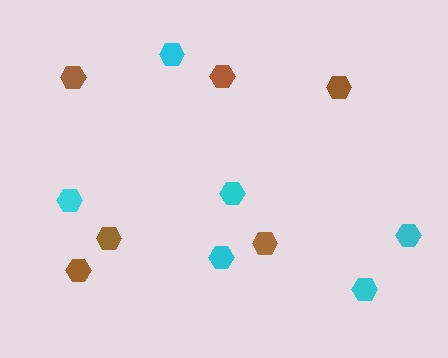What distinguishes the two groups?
There are 2 groups: one group of brown hexagons (6) and one group of cyan hexagons (6).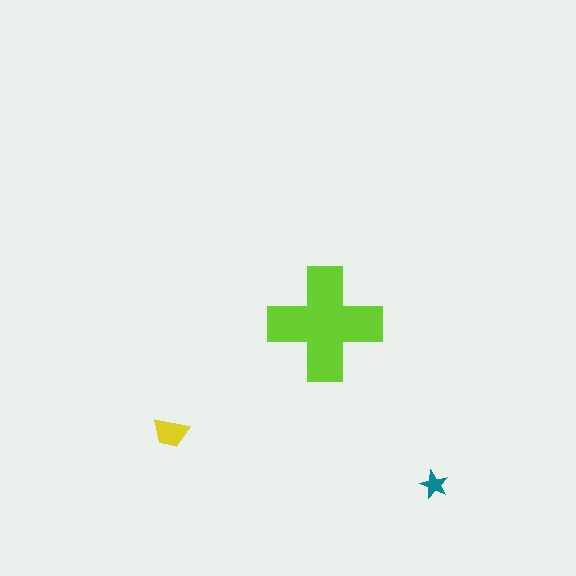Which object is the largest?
The lime cross.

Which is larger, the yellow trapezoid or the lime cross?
The lime cross.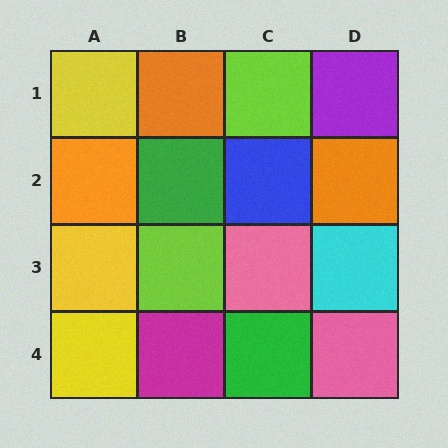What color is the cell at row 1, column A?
Yellow.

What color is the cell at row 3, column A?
Yellow.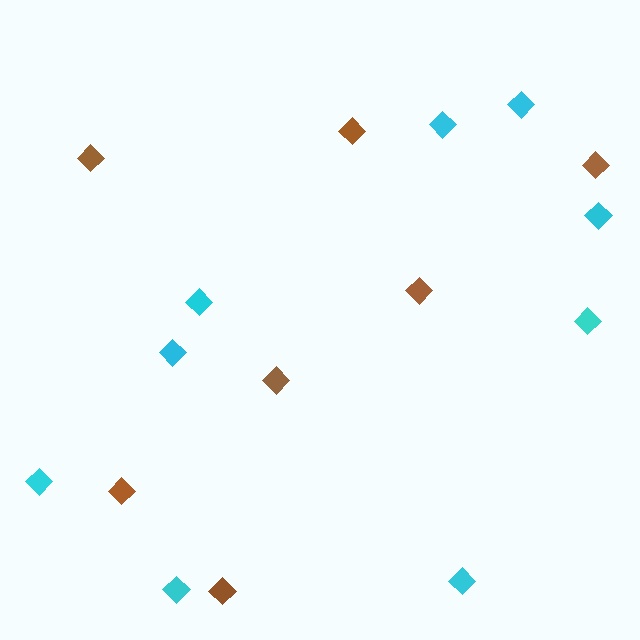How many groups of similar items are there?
There are 2 groups: one group of brown diamonds (7) and one group of cyan diamonds (9).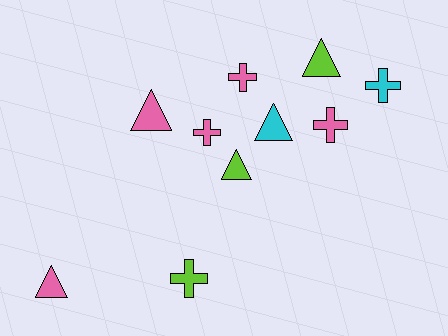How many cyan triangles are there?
There is 1 cyan triangle.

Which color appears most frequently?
Pink, with 5 objects.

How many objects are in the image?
There are 10 objects.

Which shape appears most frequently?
Cross, with 5 objects.